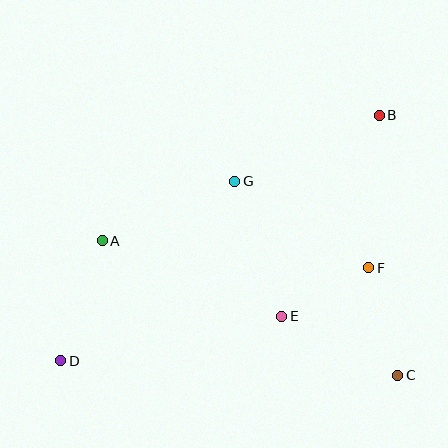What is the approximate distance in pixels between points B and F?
The distance between B and F is approximately 153 pixels.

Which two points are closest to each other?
Points E and F are closest to each other.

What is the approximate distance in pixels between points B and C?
The distance between B and C is approximately 261 pixels.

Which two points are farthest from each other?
Points B and D are farthest from each other.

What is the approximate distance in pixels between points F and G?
The distance between F and G is approximately 159 pixels.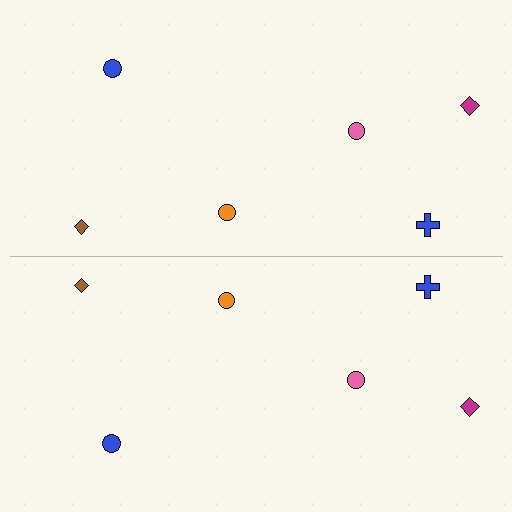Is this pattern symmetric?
Yes, this pattern has bilateral (reflection) symmetry.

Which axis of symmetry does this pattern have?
The pattern has a horizontal axis of symmetry running through the center of the image.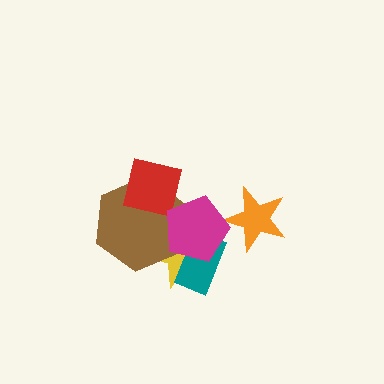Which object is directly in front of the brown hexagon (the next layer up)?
The red square is directly in front of the brown hexagon.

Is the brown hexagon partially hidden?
Yes, it is partially covered by another shape.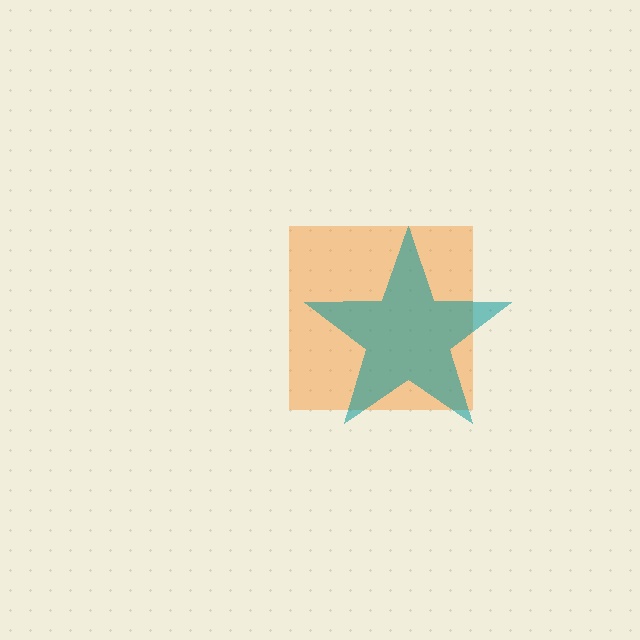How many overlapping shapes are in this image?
There are 2 overlapping shapes in the image.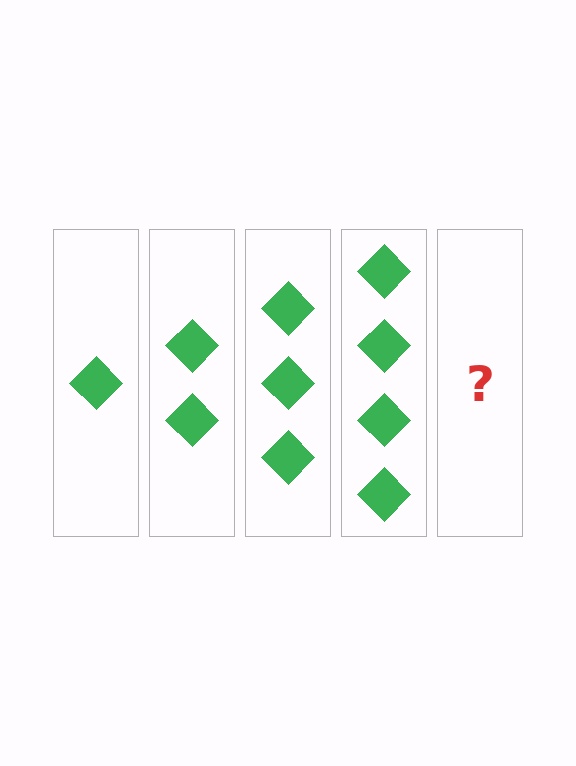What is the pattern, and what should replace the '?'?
The pattern is that each step adds one more diamond. The '?' should be 5 diamonds.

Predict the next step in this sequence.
The next step is 5 diamonds.